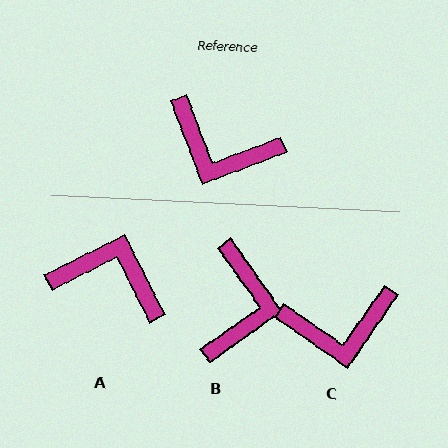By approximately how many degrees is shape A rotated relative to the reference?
Approximately 175 degrees clockwise.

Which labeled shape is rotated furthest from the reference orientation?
A, about 175 degrees away.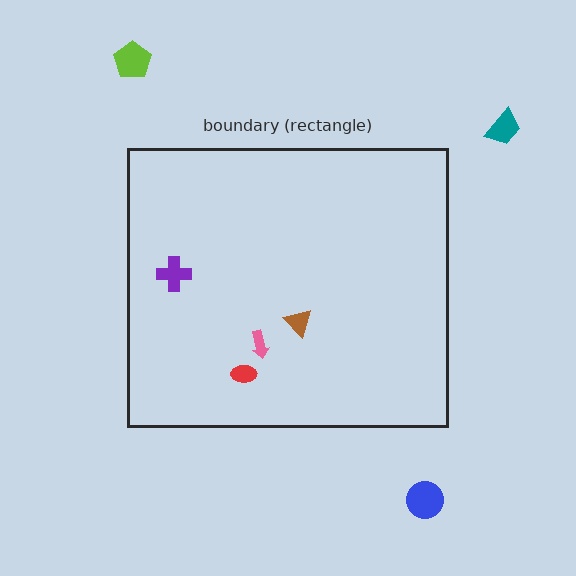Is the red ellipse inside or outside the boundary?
Inside.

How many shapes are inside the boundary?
4 inside, 3 outside.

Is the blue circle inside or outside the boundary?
Outside.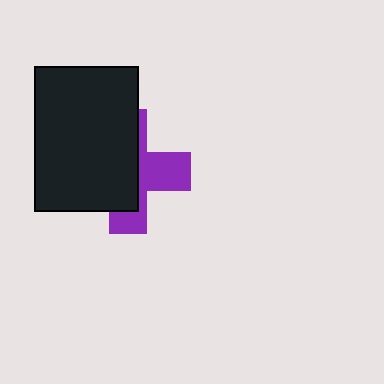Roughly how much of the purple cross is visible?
A small part of it is visible (roughly 41%).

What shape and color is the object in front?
The object in front is a black rectangle.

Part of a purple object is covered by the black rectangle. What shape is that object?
It is a cross.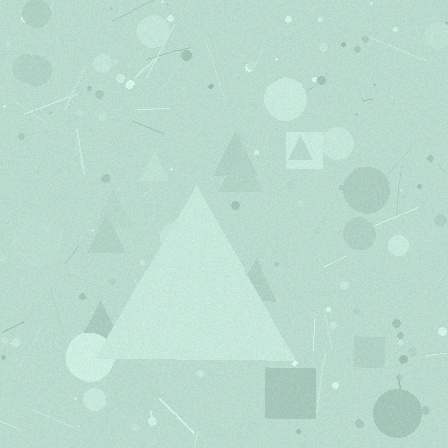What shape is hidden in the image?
A triangle is hidden in the image.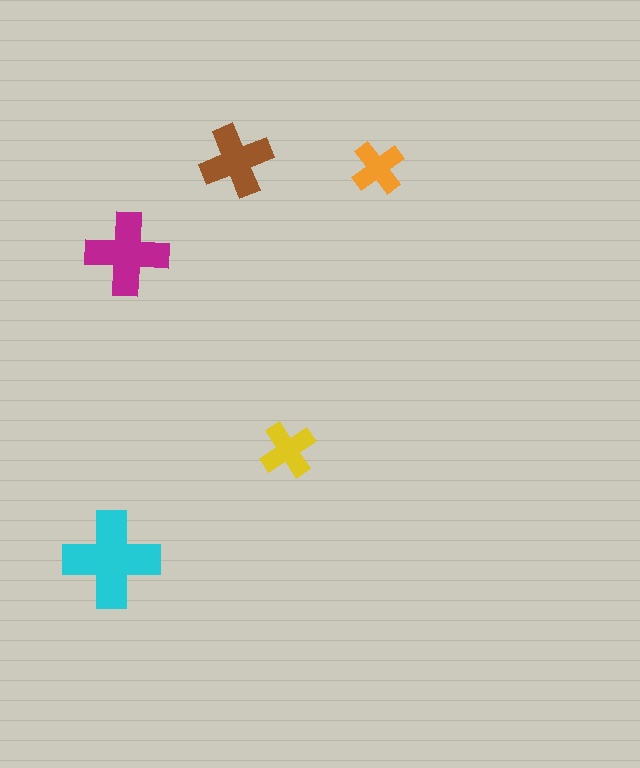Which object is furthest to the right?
The orange cross is rightmost.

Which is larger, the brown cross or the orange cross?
The brown one.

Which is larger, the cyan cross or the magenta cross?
The cyan one.